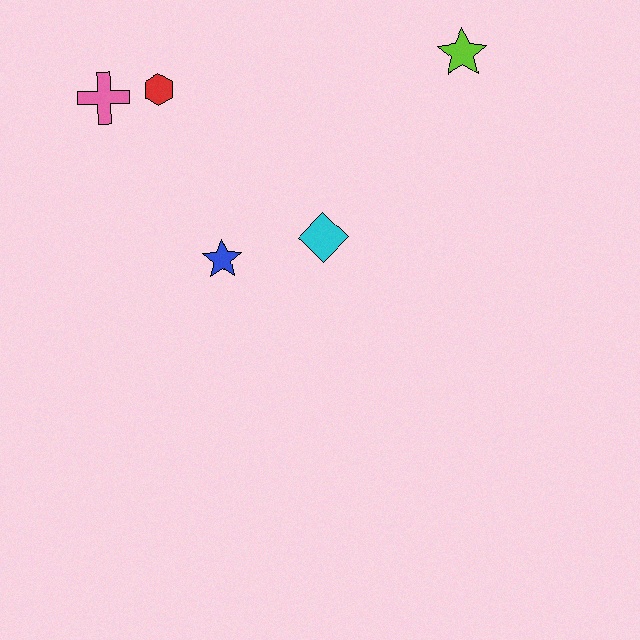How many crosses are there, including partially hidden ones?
There is 1 cross.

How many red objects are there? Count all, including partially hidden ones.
There is 1 red object.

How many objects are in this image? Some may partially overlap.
There are 5 objects.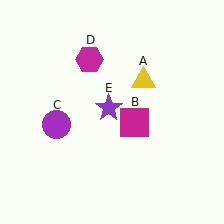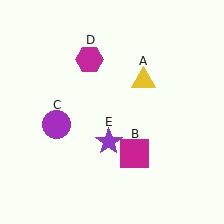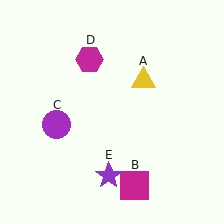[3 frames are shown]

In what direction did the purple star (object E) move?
The purple star (object E) moved down.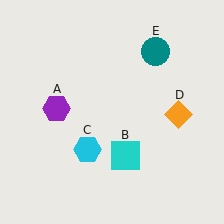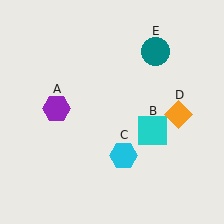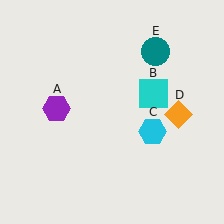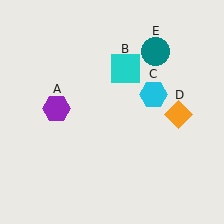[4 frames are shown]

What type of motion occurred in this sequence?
The cyan square (object B), cyan hexagon (object C) rotated counterclockwise around the center of the scene.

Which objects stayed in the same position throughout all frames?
Purple hexagon (object A) and orange diamond (object D) and teal circle (object E) remained stationary.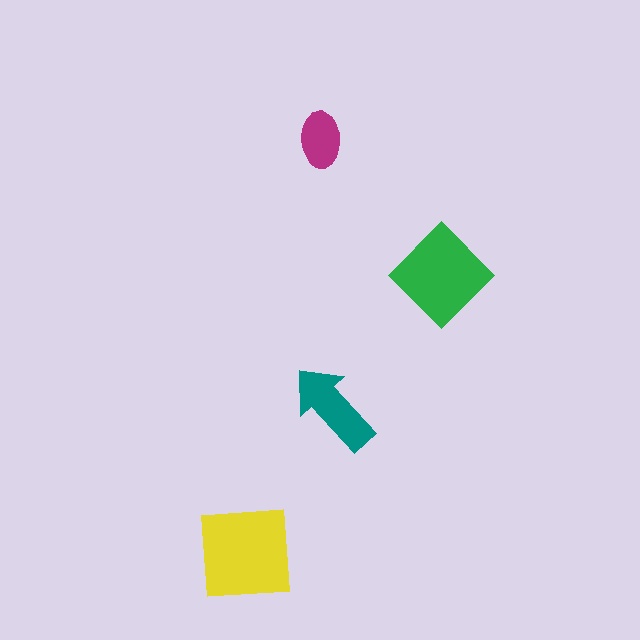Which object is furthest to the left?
The yellow square is leftmost.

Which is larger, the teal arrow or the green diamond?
The green diamond.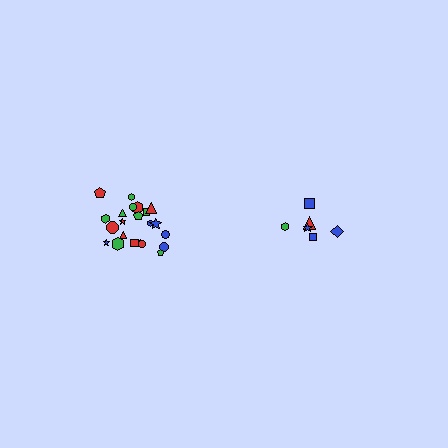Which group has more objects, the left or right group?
The left group.